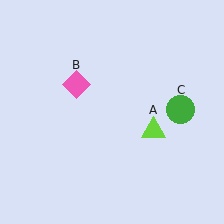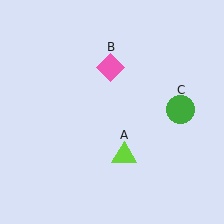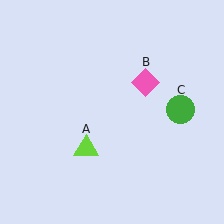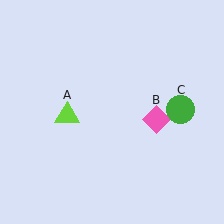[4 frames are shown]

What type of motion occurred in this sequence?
The lime triangle (object A), pink diamond (object B) rotated clockwise around the center of the scene.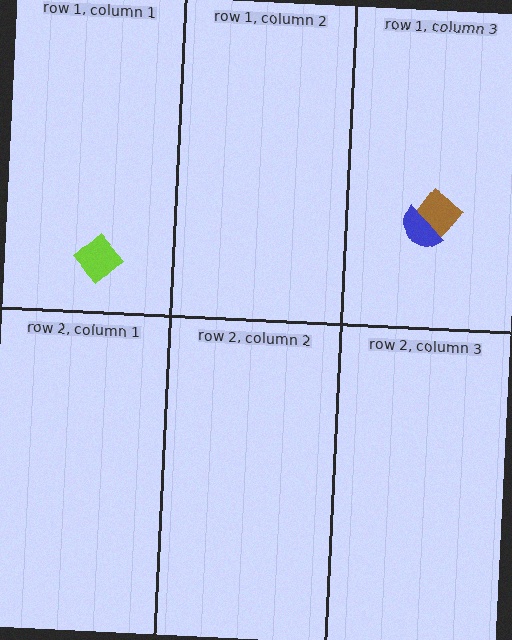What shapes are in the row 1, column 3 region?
The brown diamond, the blue semicircle.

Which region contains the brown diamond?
The row 1, column 3 region.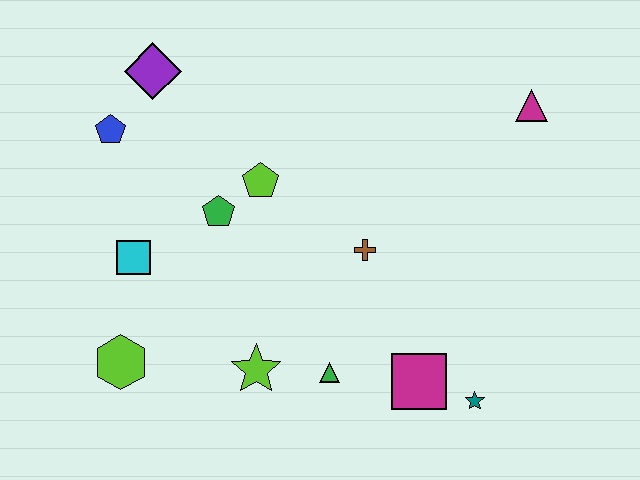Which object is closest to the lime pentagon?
The green pentagon is closest to the lime pentagon.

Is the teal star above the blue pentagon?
No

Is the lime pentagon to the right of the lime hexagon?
Yes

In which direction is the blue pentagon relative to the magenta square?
The blue pentagon is to the left of the magenta square.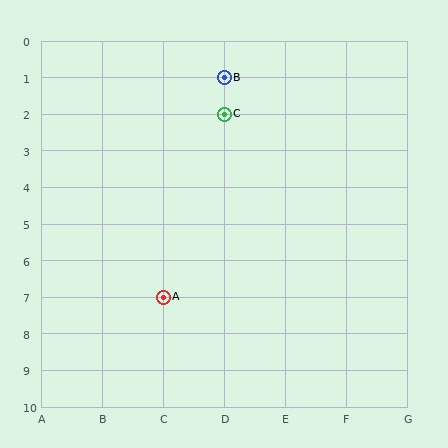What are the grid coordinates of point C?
Point C is at grid coordinates (D, 2).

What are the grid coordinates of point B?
Point B is at grid coordinates (D, 1).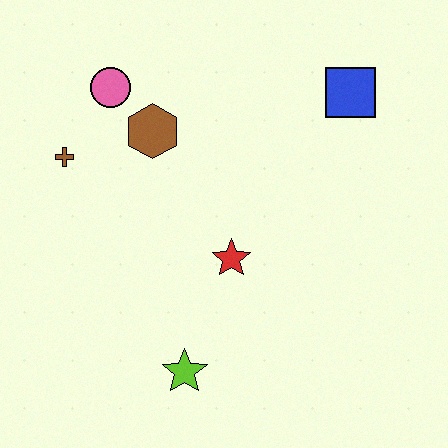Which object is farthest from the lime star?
The blue square is farthest from the lime star.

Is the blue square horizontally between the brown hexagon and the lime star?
No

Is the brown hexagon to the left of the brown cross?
No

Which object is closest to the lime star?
The red star is closest to the lime star.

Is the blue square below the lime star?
No